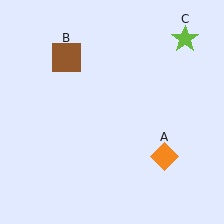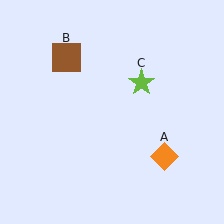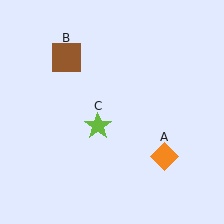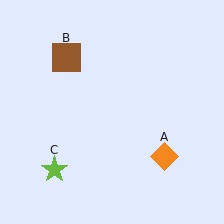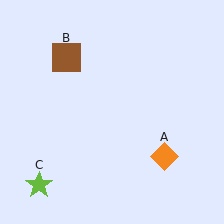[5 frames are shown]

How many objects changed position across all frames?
1 object changed position: lime star (object C).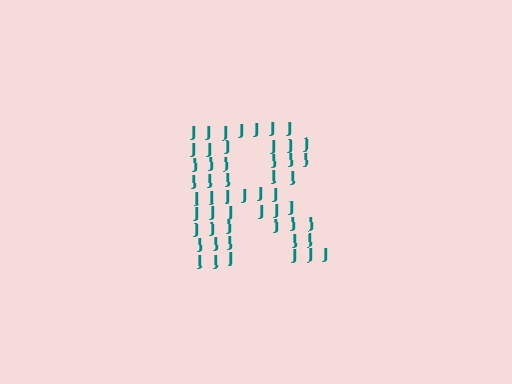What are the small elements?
The small elements are letter J's.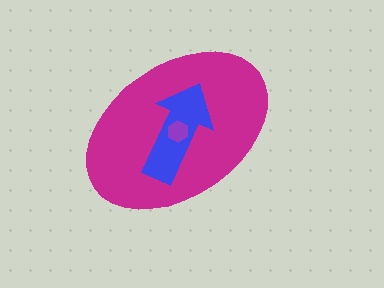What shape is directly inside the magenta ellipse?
The blue arrow.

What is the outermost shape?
The magenta ellipse.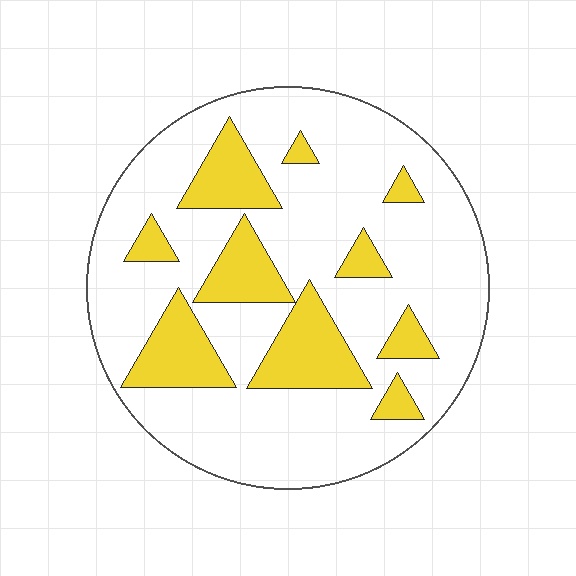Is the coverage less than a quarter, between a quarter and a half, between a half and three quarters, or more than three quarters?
Less than a quarter.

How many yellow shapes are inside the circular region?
10.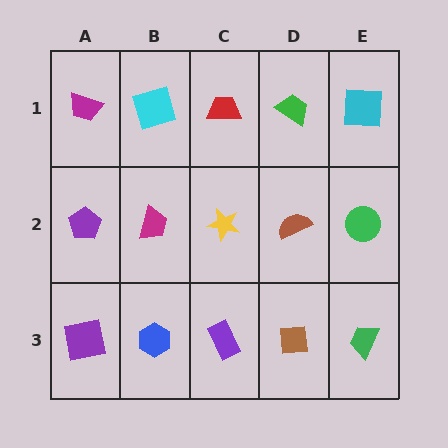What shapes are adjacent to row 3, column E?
A green circle (row 2, column E), a brown square (row 3, column D).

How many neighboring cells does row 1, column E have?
2.